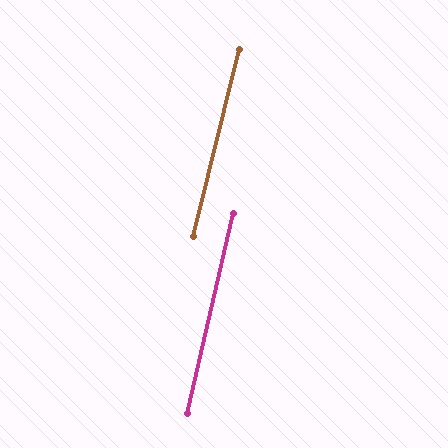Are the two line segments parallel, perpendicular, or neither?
Parallel — their directions differ by only 0.5°.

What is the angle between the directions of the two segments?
Approximately 1 degree.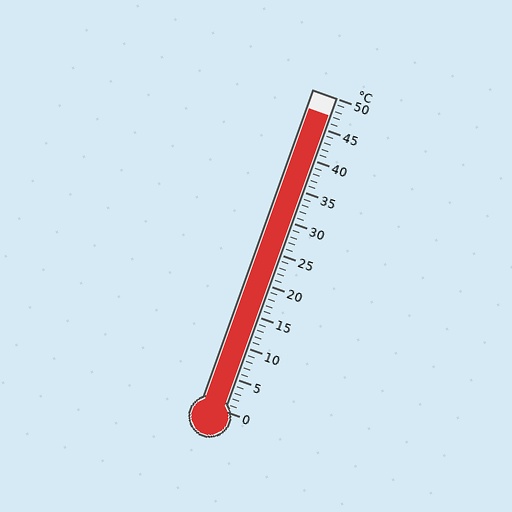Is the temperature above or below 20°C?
The temperature is above 20°C.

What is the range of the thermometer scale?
The thermometer scale ranges from 0°C to 50°C.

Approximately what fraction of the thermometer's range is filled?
The thermometer is filled to approximately 95% of its range.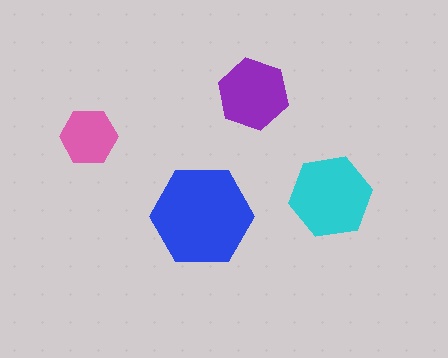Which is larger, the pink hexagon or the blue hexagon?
The blue one.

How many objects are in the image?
There are 4 objects in the image.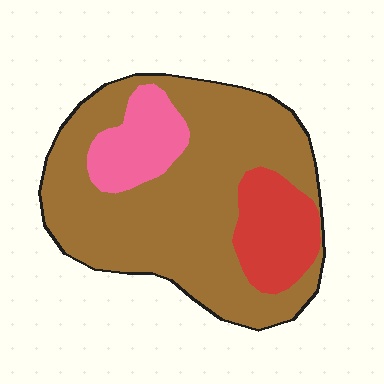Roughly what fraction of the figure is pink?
Pink covers 13% of the figure.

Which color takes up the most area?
Brown, at roughly 70%.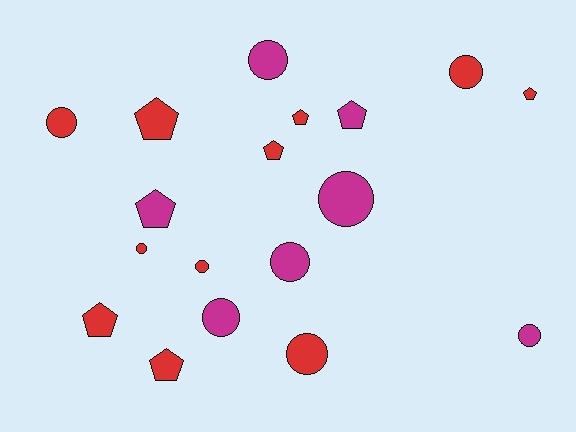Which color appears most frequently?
Red, with 11 objects.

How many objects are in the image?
There are 18 objects.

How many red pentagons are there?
There are 6 red pentagons.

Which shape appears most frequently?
Circle, with 10 objects.